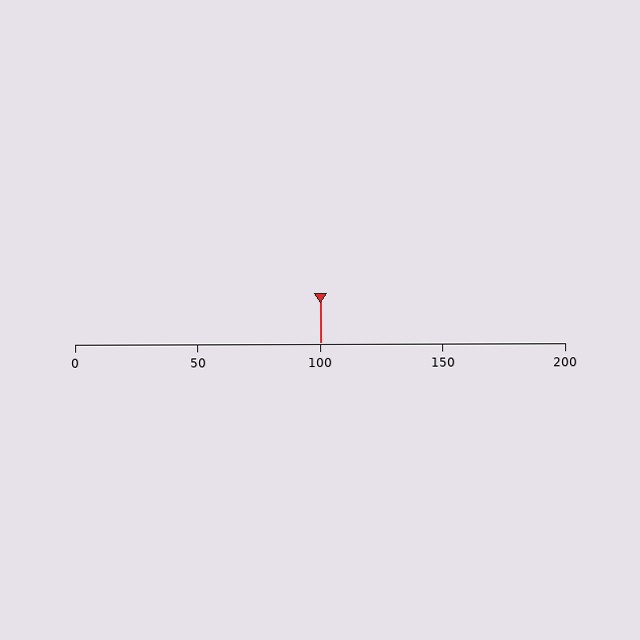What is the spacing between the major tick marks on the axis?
The major ticks are spaced 50 apart.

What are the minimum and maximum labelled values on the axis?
The axis runs from 0 to 200.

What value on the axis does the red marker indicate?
The marker indicates approximately 100.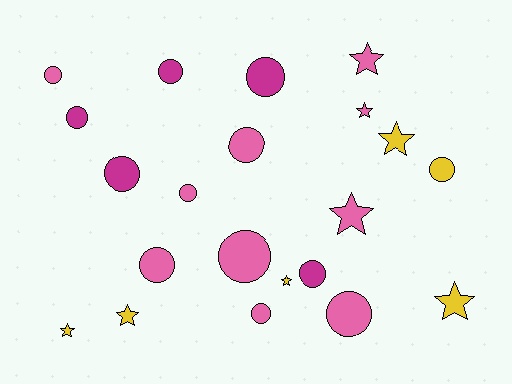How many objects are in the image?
There are 21 objects.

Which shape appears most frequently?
Circle, with 13 objects.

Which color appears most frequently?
Pink, with 10 objects.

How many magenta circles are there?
There are 5 magenta circles.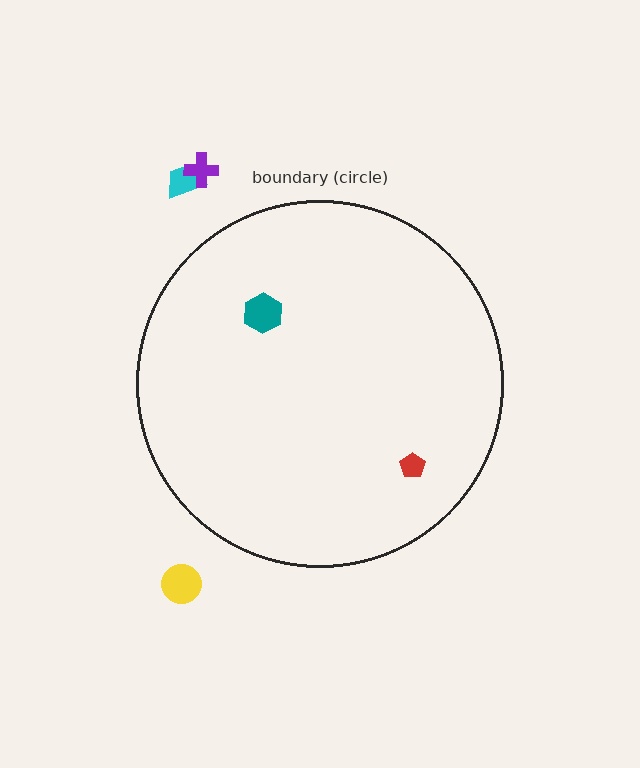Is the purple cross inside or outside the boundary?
Outside.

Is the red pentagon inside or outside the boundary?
Inside.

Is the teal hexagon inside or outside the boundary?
Inside.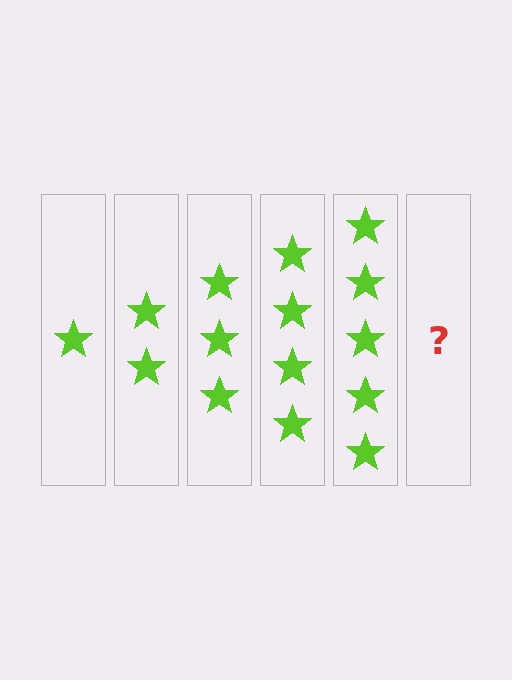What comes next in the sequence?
The next element should be 6 stars.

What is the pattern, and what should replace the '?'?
The pattern is that each step adds one more star. The '?' should be 6 stars.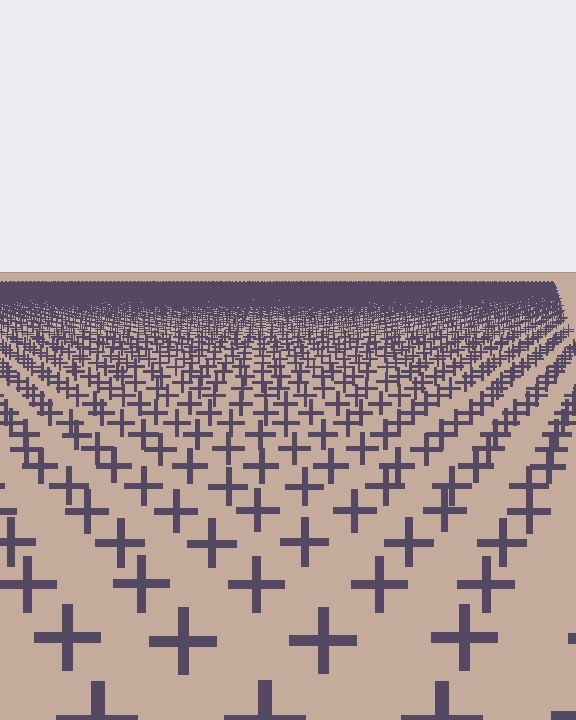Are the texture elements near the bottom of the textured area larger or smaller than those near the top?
Larger. Near the bottom, elements are closer to the viewer and appear at a bigger on-screen size.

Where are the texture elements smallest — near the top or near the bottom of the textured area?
Near the top.